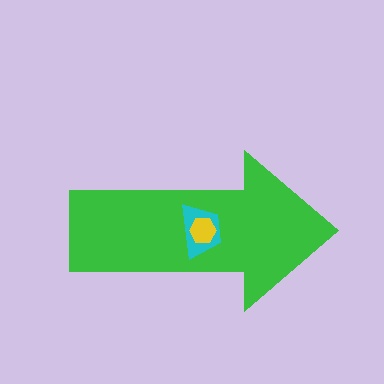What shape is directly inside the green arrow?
The cyan trapezoid.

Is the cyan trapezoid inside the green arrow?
Yes.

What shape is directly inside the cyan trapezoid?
The yellow hexagon.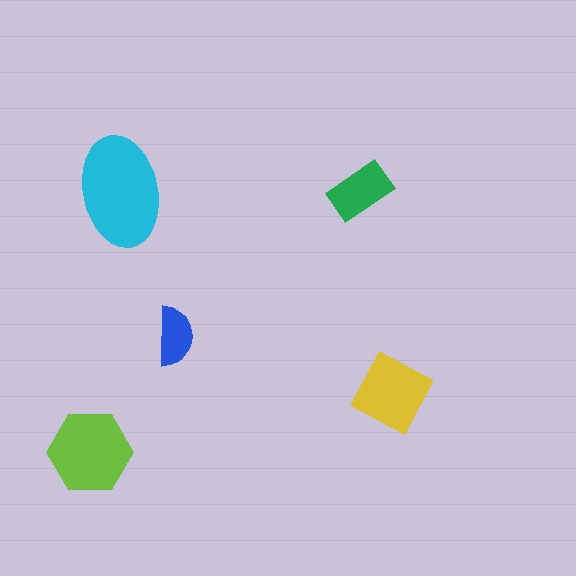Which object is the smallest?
The blue semicircle.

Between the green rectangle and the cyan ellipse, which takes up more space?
The cyan ellipse.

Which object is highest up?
The green rectangle is topmost.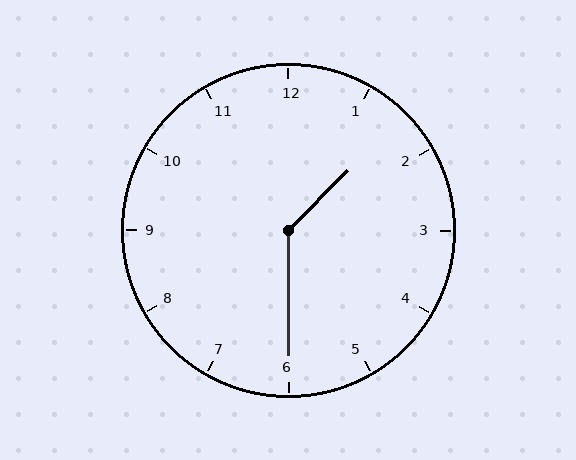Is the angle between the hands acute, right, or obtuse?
It is obtuse.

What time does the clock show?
1:30.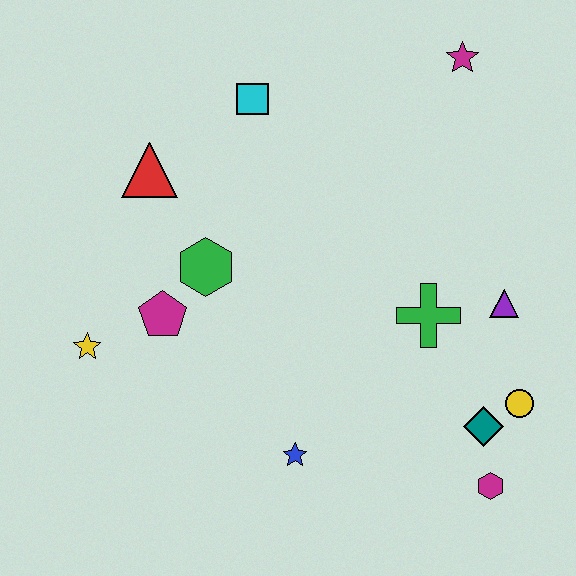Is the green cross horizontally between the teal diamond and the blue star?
Yes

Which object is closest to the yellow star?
The magenta pentagon is closest to the yellow star.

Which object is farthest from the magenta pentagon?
The magenta star is farthest from the magenta pentagon.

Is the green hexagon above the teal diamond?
Yes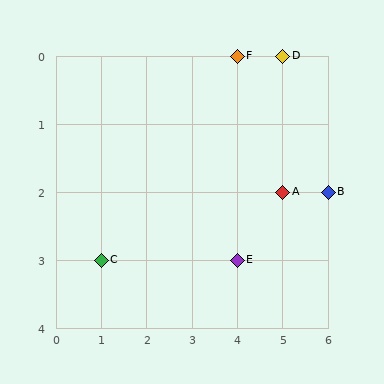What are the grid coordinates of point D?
Point D is at grid coordinates (5, 0).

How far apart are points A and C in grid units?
Points A and C are 4 columns and 1 row apart (about 4.1 grid units diagonally).